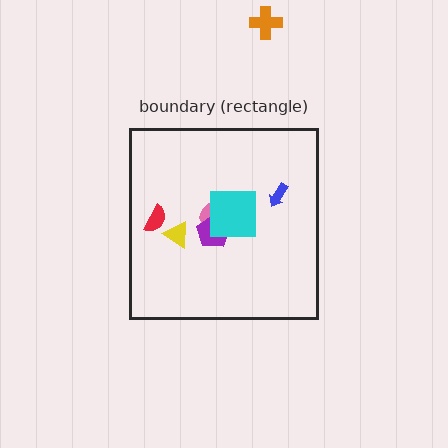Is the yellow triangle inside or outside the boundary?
Inside.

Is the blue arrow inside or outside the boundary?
Inside.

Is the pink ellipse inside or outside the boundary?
Inside.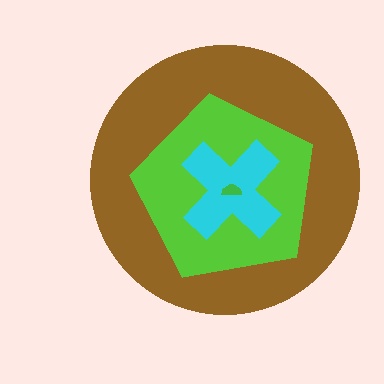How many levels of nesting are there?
4.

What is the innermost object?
The green semicircle.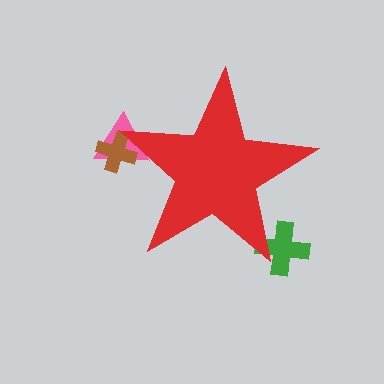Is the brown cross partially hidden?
Yes, the brown cross is partially hidden behind the red star.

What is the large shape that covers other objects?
A red star.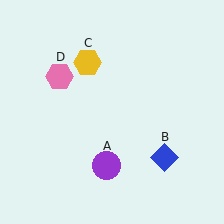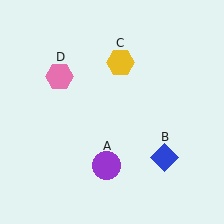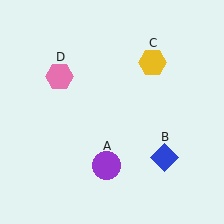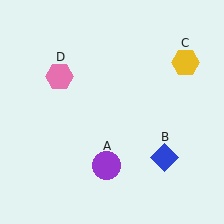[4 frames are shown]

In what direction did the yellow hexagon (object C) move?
The yellow hexagon (object C) moved right.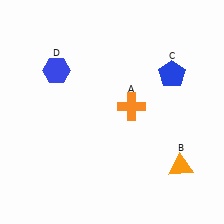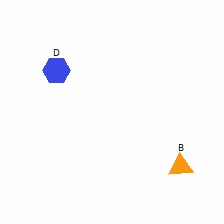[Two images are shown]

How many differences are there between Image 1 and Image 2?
There are 2 differences between the two images.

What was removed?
The blue pentagon (C), the orange cross (A) were removed in Image 2.